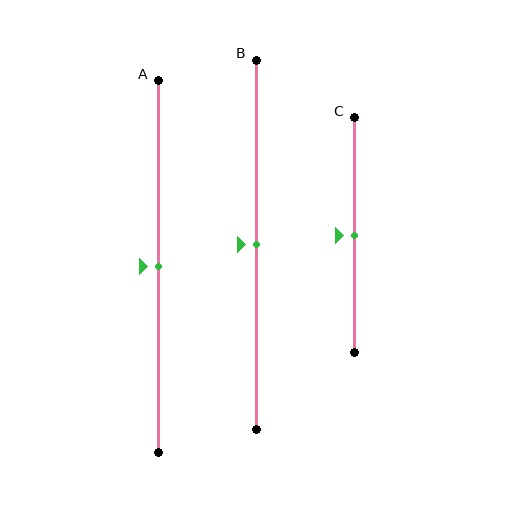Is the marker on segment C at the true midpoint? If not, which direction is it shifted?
Yes, the marker on segment C is at the true midpoint.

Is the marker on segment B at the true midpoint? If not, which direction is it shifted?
Yes, the marker on segment B is at the true midpoint.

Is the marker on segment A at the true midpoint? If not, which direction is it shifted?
Yes, the marker on segment A is at the true midpoint.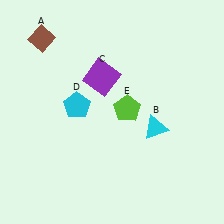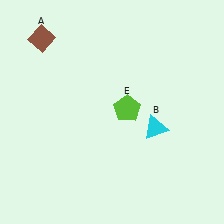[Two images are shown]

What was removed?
The purple square (C), the cyan pentagon (D) were removed in Image 2.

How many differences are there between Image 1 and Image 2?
There are 2 differences between the two images.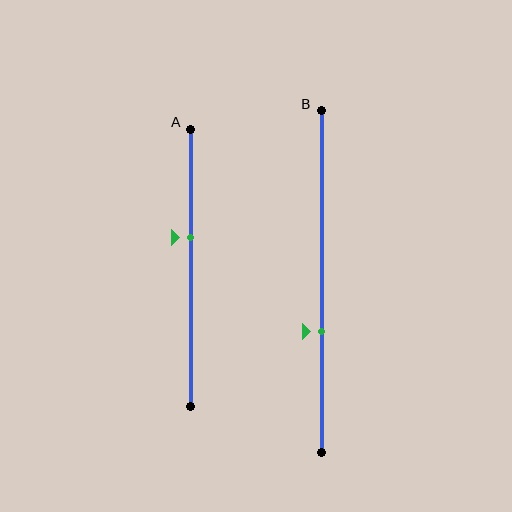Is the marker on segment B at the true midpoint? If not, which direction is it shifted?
No, the marker on segment B is shifted downward by about 15% of the segment length.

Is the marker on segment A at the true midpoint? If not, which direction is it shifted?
No, the marker on segment A is shifted upward by about 11% of the segment length.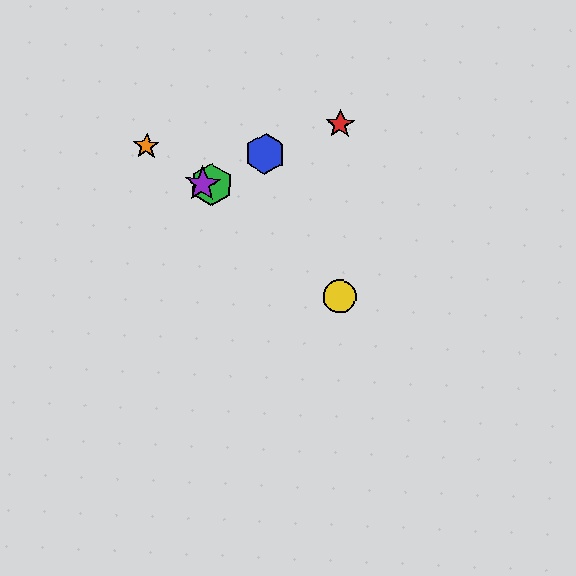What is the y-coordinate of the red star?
The red star is at y≈124.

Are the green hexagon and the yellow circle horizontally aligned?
No, the green hexagon is at y≈185 and the yellow circle is at y≈296.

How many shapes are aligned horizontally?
2 shapes (the green hexagon, the purple star) are aligned horizontally.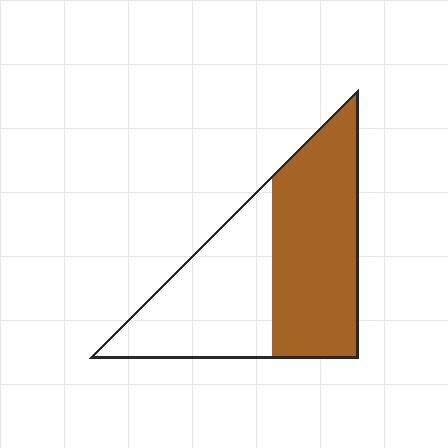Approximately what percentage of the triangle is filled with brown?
Approximately 55%.